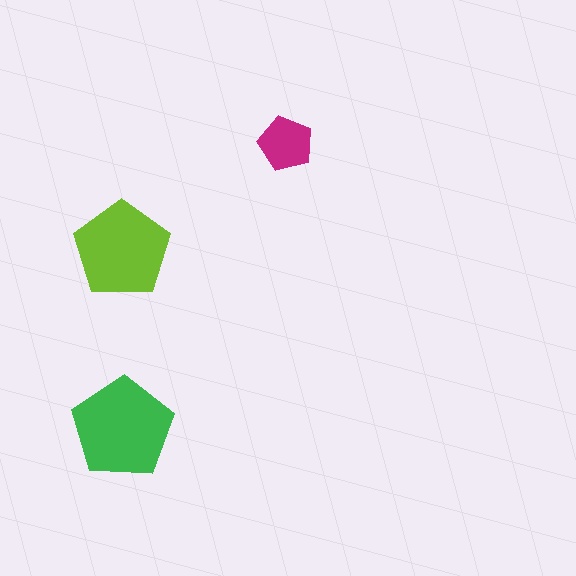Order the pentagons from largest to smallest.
the green one, the lime one, the magenta one.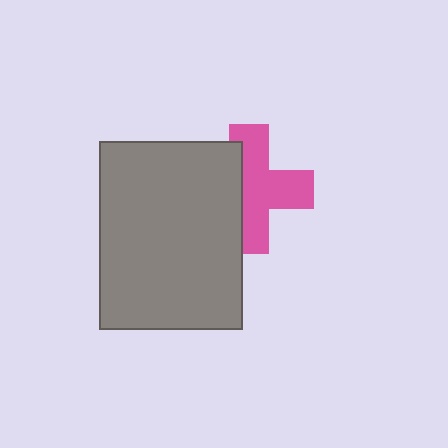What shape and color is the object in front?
The object in front is a gray rectangle.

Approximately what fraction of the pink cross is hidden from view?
Roughly 39% of the pink cross is hidden behind the gray rectangle.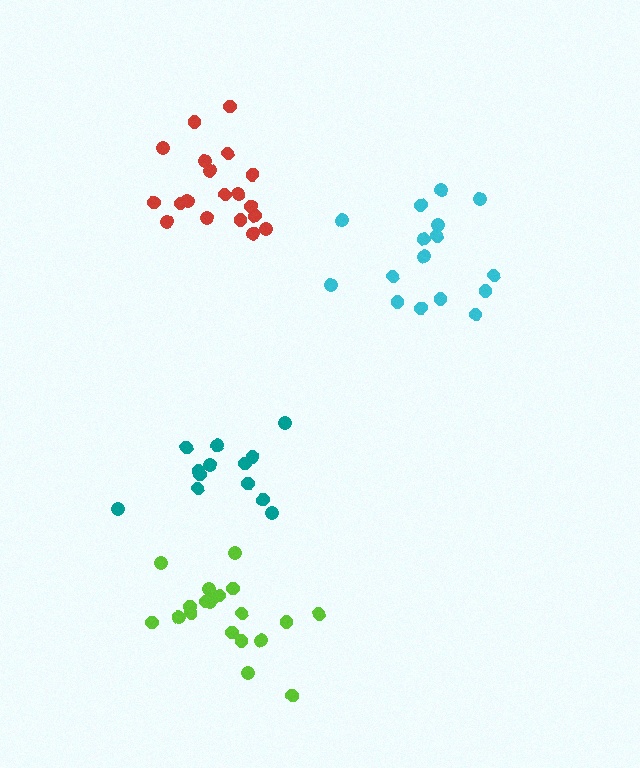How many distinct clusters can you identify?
There are 4 distinct clusters.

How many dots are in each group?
Group 1: 16 dots, Group 2: 19 dots, Group 3: 19 dots, Group 4: 13 dots (67 total).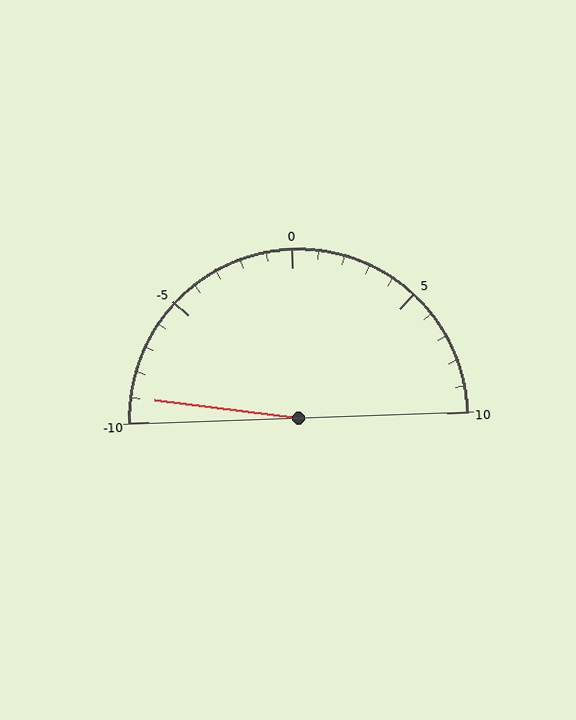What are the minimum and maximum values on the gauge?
The gauge ranges from -10 to 10.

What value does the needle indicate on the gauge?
The needle indicates approximately -9.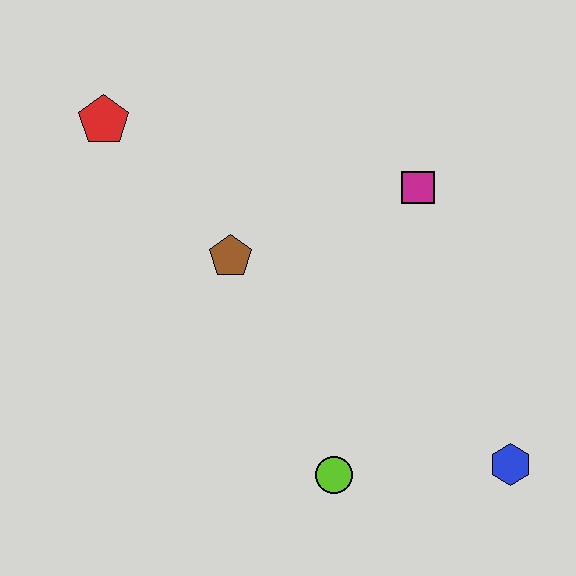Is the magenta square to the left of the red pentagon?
No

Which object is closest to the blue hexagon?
The lime circle is closest to the blue hexagon.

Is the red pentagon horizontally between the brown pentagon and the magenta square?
No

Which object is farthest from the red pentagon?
The blue hexagon is farthest from the red pentagon.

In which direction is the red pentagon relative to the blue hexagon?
The red pentagon is to the left of the blue hexagon.